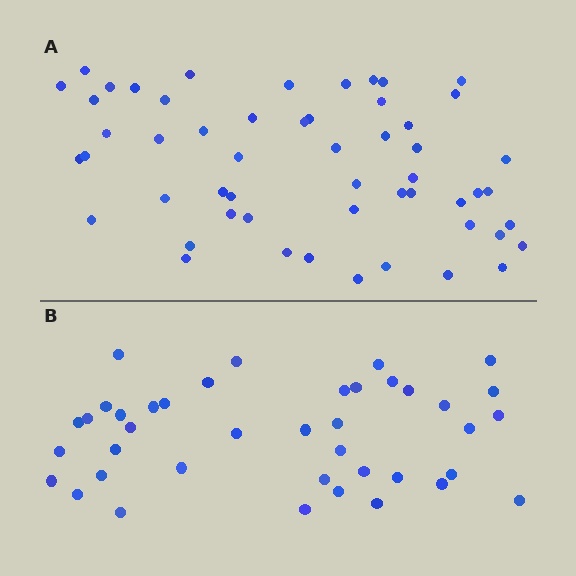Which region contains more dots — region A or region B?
Region A (the top region) has more dots.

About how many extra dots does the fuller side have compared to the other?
Region A has approximately 15 more dots than region B.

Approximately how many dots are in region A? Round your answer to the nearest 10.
About 50 dots. (The exact count is 54, which rounds to 50.)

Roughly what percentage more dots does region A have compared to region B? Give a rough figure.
About 35% more.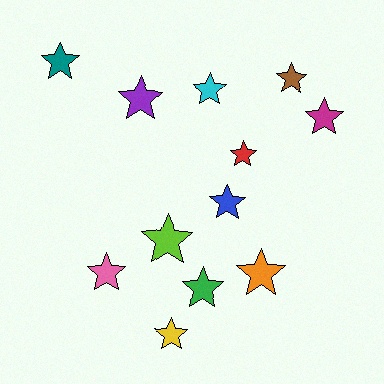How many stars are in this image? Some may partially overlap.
There are 12 stars.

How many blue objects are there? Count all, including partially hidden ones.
There is 1 blue object.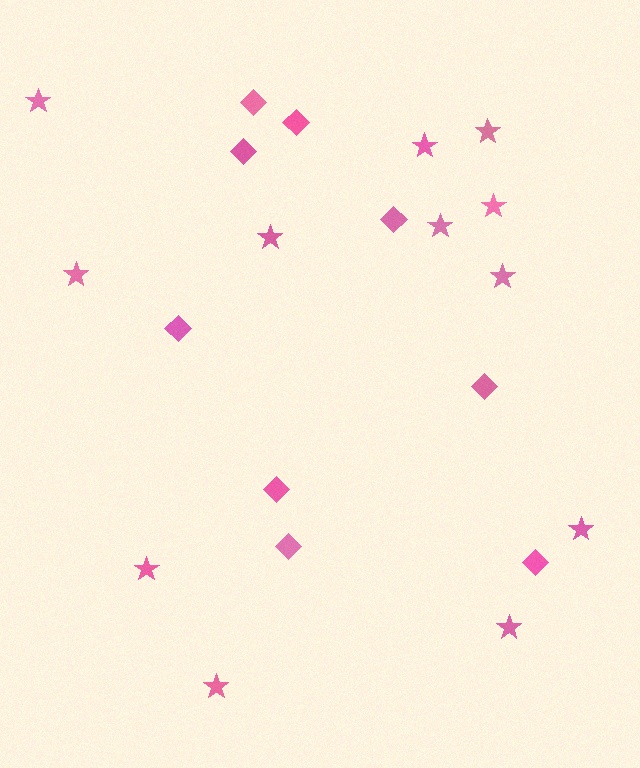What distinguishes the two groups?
There are 2 groups: one group of stars (12) and one group of diamonds (9).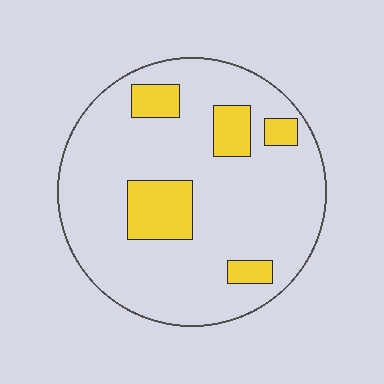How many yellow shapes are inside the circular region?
5.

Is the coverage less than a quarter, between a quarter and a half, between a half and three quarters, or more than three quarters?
Less than a quarter.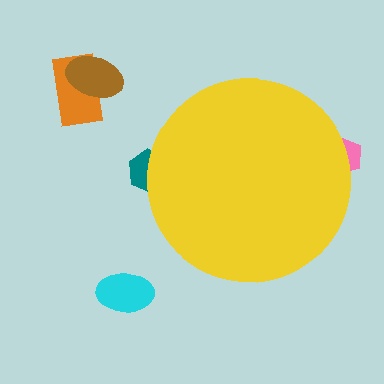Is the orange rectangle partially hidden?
No, the orange rectangle is fully visible.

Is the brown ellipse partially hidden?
No, the brown ellipse is fully visible.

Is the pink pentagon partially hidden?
Yes, the pink pentagon is partially hidden behind the yellow circle.